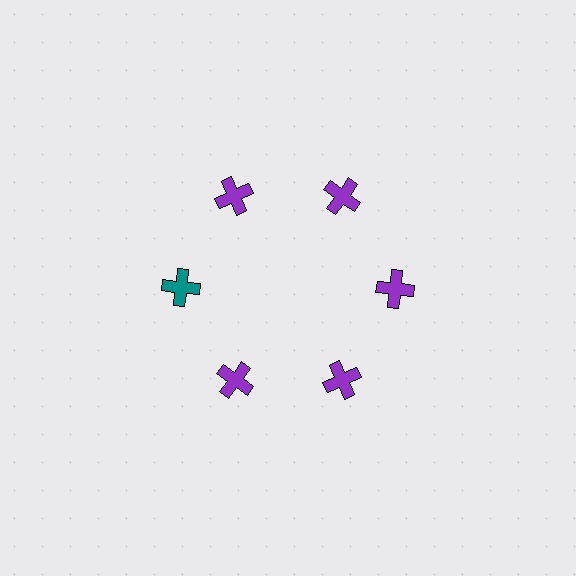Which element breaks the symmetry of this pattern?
The teal cross at roughly the 9 o'clock position breaks the symmetry. All other shapes are purple crosses.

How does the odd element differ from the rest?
It has a different color: teal instead of purple.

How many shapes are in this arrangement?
There are 6 shapes arranged in a ring pattern.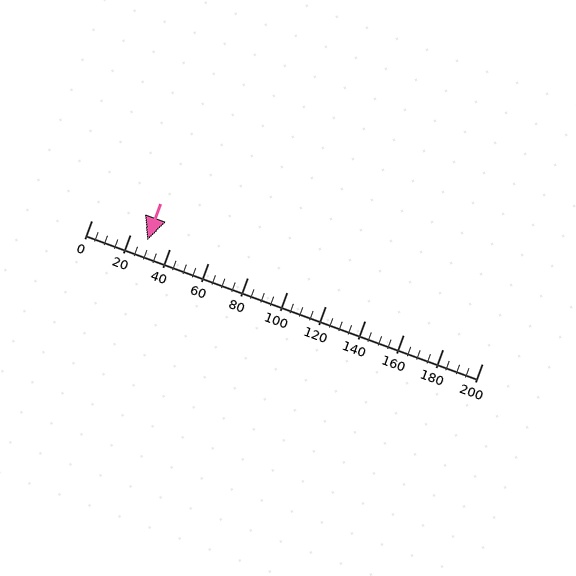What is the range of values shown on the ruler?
The ruler shows values from 0 to 200.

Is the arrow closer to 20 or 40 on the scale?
The arrow is closer to 20.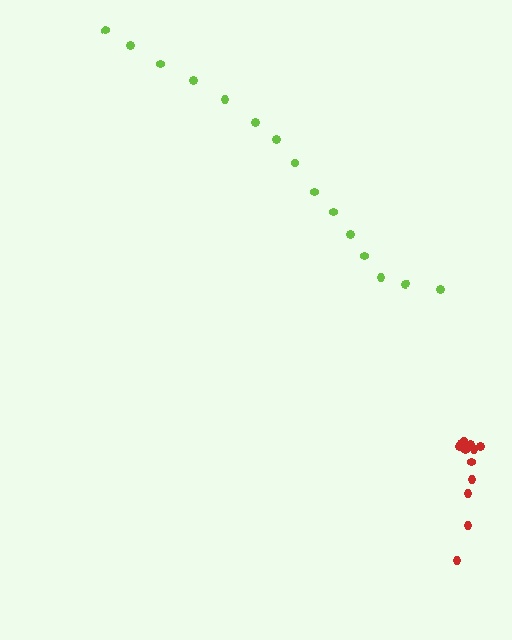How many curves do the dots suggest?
There are 2 distinct paths.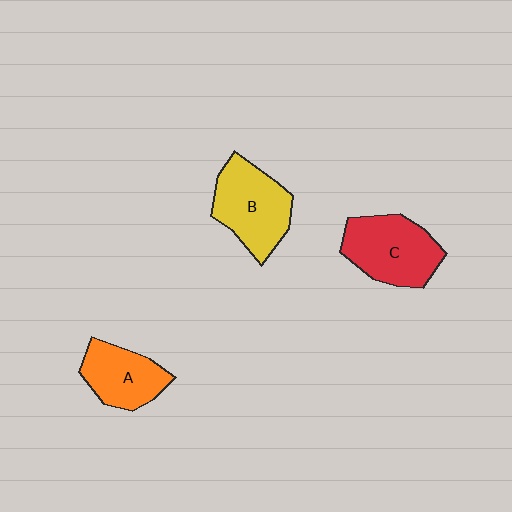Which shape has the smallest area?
Shape A (orange).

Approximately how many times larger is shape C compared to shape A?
Approximately 1.3 times.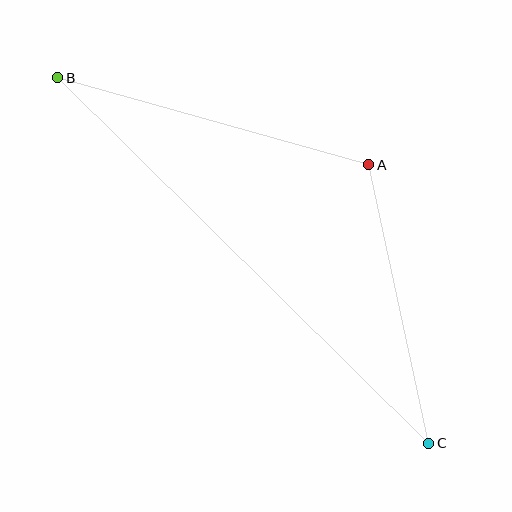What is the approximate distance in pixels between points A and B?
The distance between A and B is approximately 323 pixels.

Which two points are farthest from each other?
Points B and C are farthest from each other.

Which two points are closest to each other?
Points A and C are closest to each other.